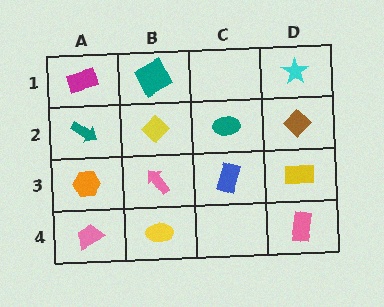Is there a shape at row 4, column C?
No, that cell is empty.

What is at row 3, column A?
An orange hexagon.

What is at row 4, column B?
A yellow ellipse.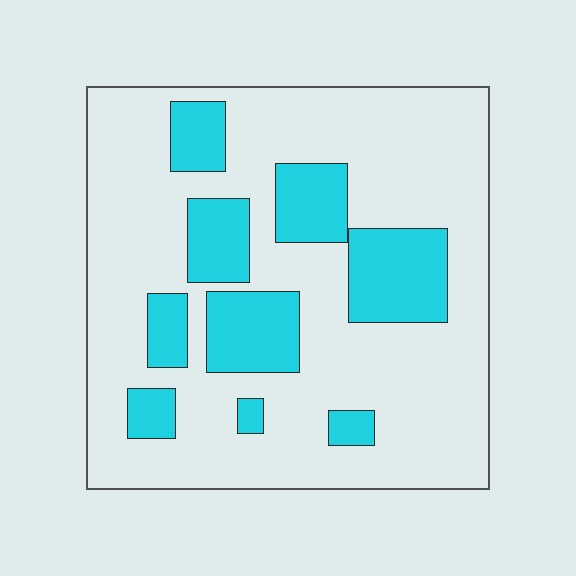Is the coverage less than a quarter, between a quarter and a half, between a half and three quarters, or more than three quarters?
Less than a quarter.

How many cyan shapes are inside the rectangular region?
9.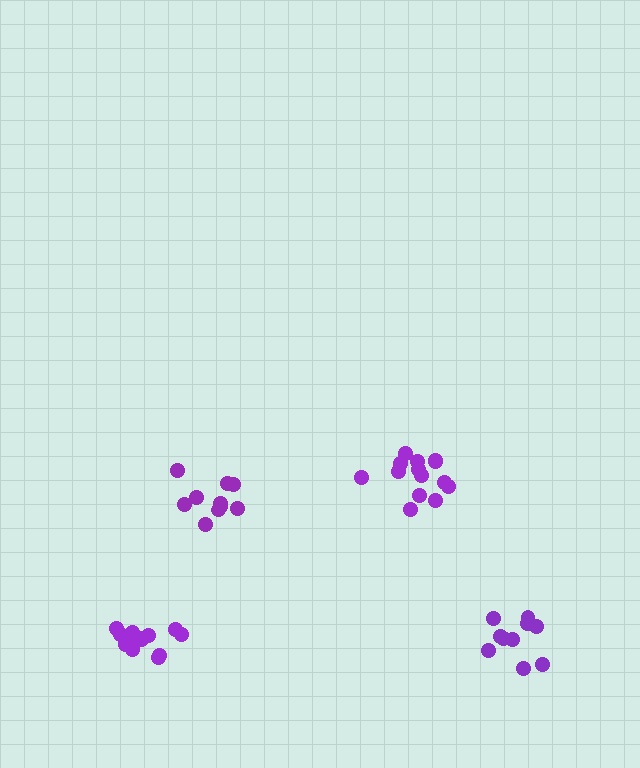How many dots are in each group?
Group 1: 10 dots, Group 2: 14 dots, Group 3: 10 dots, Group 4: 12 dots (46 total).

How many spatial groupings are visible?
There are 4 spatial groupings.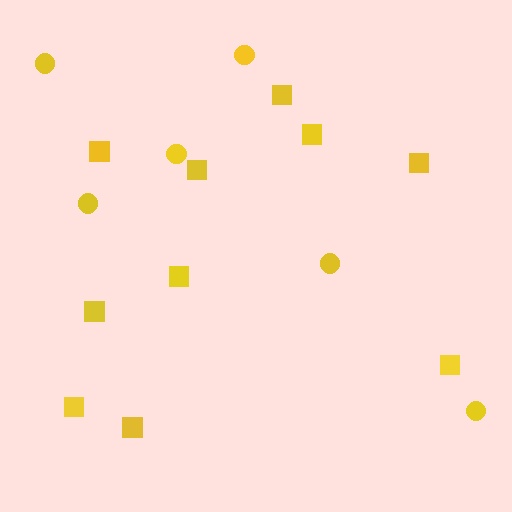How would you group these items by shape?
There are 2 groups: one group of circles (6) and one group of squares (10).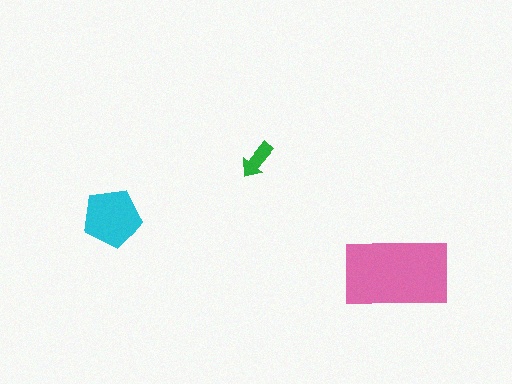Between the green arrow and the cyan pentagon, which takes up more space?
The cyan pentagon.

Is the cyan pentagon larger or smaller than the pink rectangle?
Smaller.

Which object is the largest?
The pink rectangle.